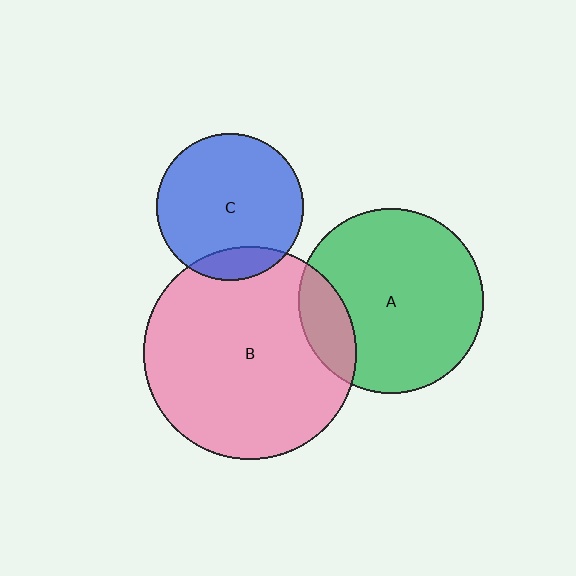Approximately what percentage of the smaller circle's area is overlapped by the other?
Approximately 15%.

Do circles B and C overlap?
Yes.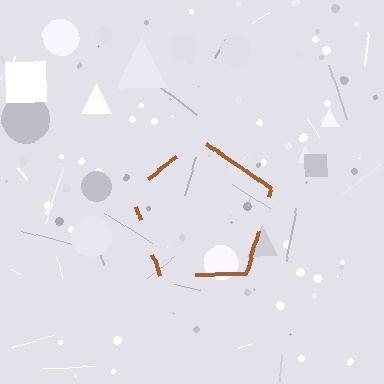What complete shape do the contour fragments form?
The contour fragments form a pentagon.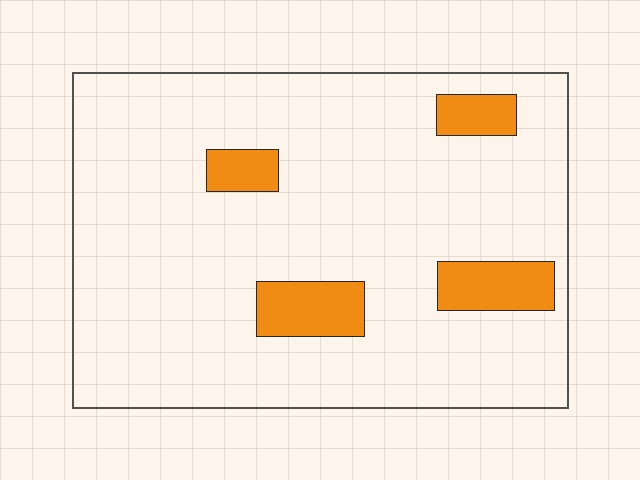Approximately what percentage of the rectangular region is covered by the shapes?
Approximately 10%.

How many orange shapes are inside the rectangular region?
4.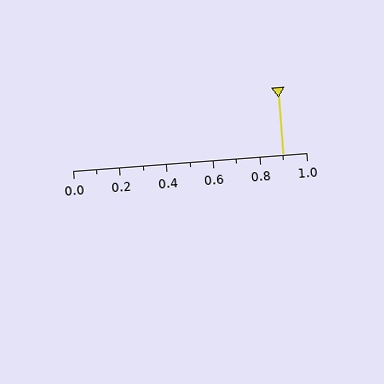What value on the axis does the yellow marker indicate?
The marker indicates approximately 0.9.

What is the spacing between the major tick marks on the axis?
The major ticks are spaced 0.2 apart.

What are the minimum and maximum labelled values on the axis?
The axis runs from 0.0 to 1.0.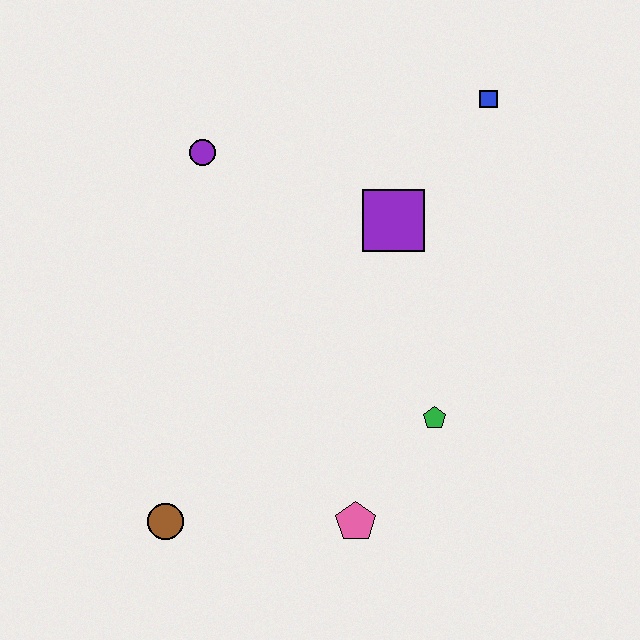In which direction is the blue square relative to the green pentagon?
The blue square is above the green pentagon.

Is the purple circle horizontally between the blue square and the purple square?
No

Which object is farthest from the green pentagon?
The purple circle is farthest from the green pentagon.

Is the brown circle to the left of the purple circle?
Yes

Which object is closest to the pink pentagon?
The green pentagon is closest to the pink pentagon.